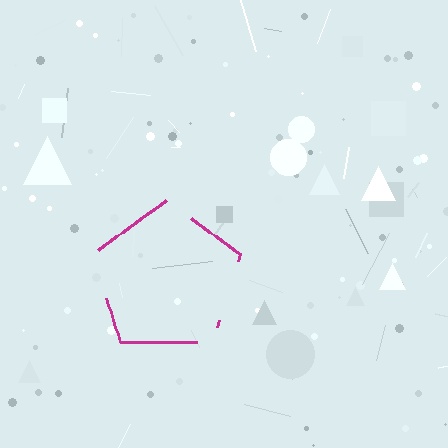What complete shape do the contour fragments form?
The contour fragments form a pentagon.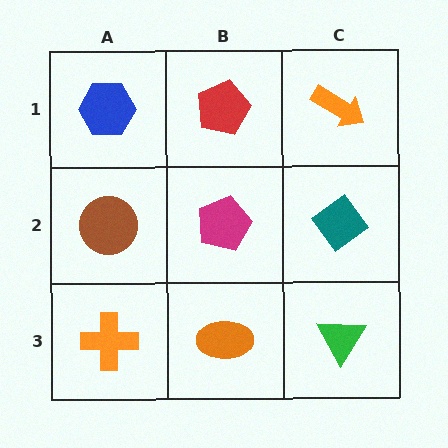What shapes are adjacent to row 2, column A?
A blue hexagon (row 1, column A), an orange cross (row 3, column A), a magenta pentagon (row 2, column B).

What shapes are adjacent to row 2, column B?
A red pentagon (row 1, column B), an orange ellipse (row 3, column B), a brown circle (row 2, column A), a teal diamond (row 2, column C).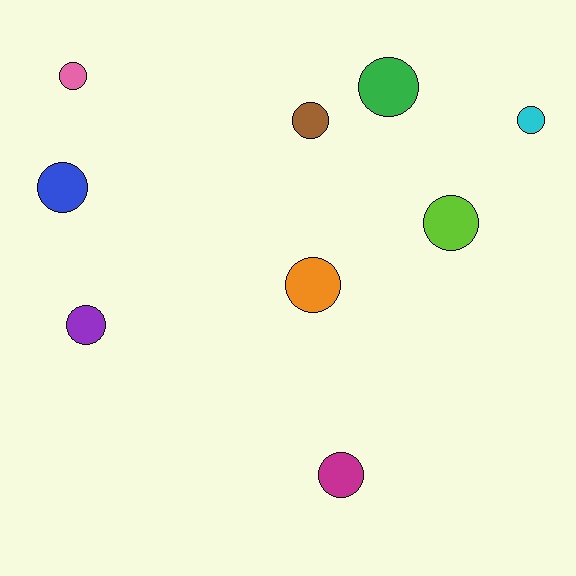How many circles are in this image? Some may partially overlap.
There are 9 circles.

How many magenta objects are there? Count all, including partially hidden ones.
There is 1 magenta object.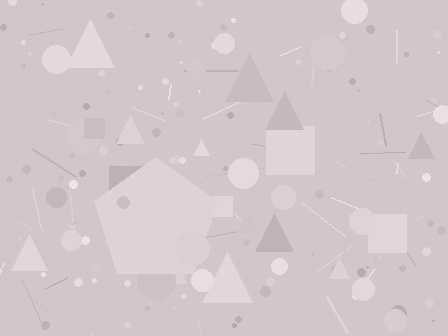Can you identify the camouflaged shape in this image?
The camouflaged shape is a pentagon.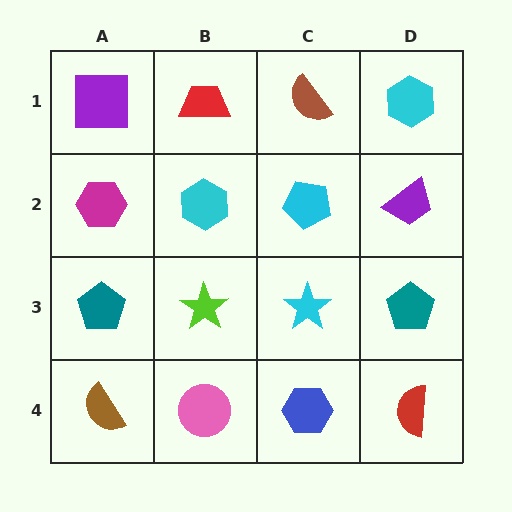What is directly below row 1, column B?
A cyan hexagon.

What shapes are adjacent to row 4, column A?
A teal pentagon (row 3, column A), a pink circle (row 4, column B).